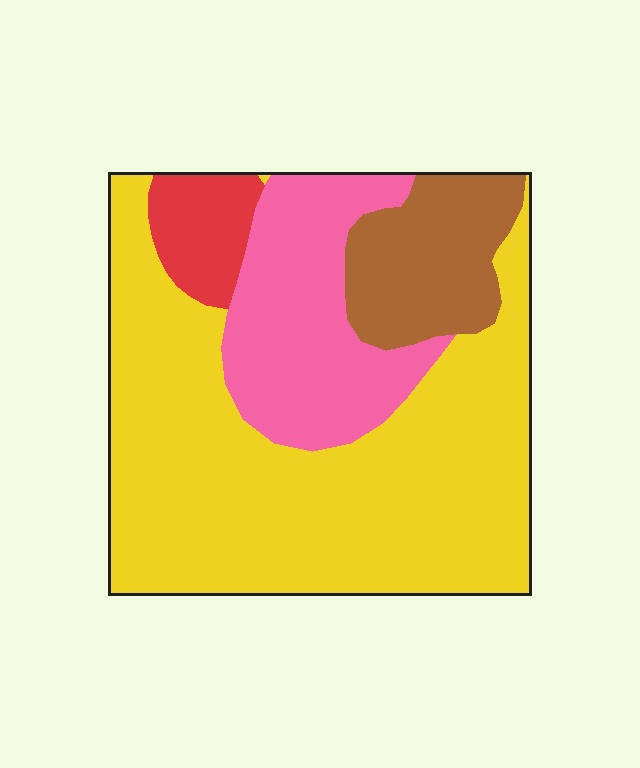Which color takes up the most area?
Yellow, at roughly 60%.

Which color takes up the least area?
Red, at roughly 5%.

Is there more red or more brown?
Brown.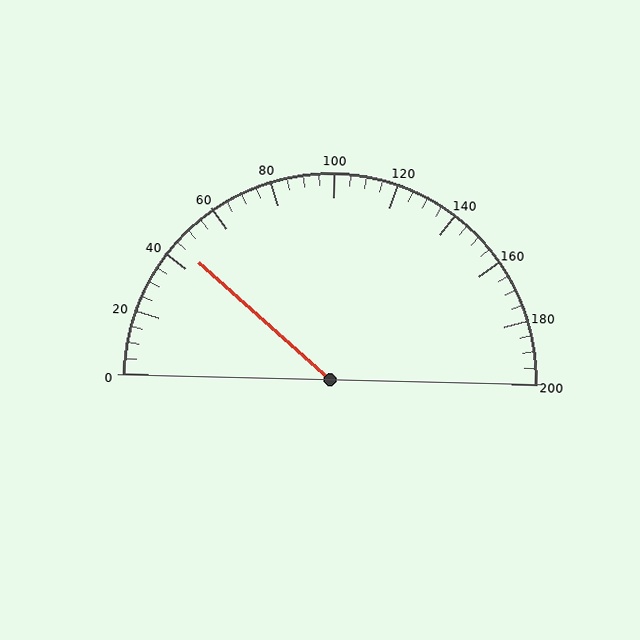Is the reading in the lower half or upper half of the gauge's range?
The reading is in the lower half of the range (0 to 200).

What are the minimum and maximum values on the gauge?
The gauge ranges from 0 to 200.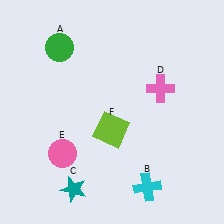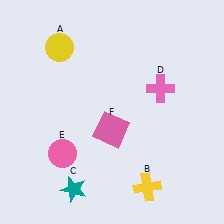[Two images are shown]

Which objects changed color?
A changed from green to yellow. B changed from cyan to yellow. F changed from lime to pink.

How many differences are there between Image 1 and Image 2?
There are 3 differences between the two images.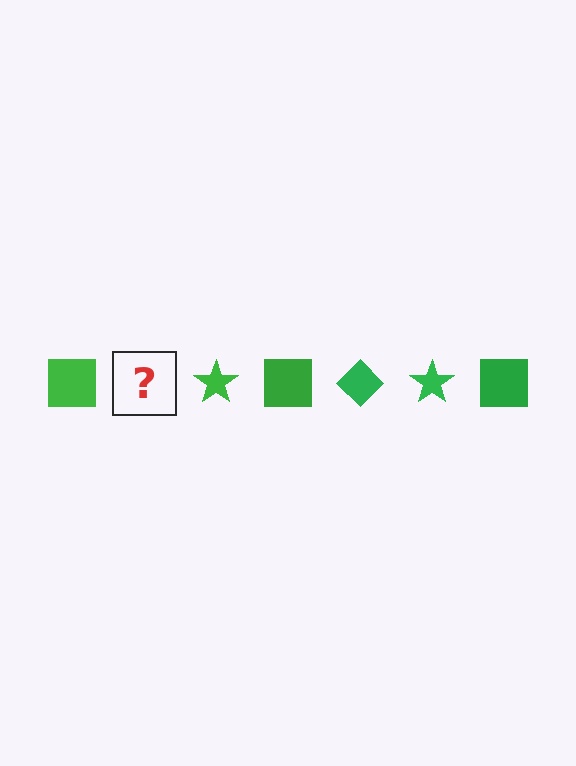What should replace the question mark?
The question mark should be replaced with a green diamond.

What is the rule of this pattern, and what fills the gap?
The rule is that the pattern cycles through square, diamond, star shapes in green. The gap should be filled with a green diamond.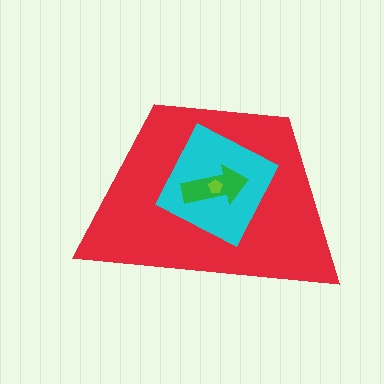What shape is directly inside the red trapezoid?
The cyan square.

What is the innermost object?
The lime pentagon.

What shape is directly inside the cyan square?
The green arrow.